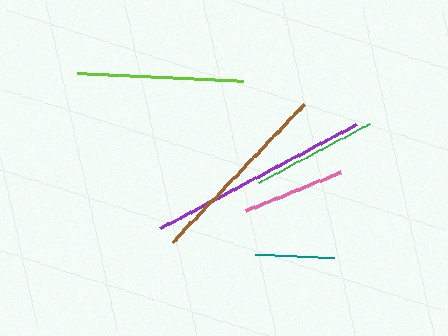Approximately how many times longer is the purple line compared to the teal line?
The purple line is approximately 2.8 times the length of the teal line.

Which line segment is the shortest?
The teal line is the shortest at approximately 79 pixels.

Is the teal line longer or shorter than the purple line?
The purple line is longer than the teal line.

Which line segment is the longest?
The purple line is the longest at approximately 222 pixels.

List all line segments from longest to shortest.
From longest to shortest: purple, brown, lime, green, pink, teal.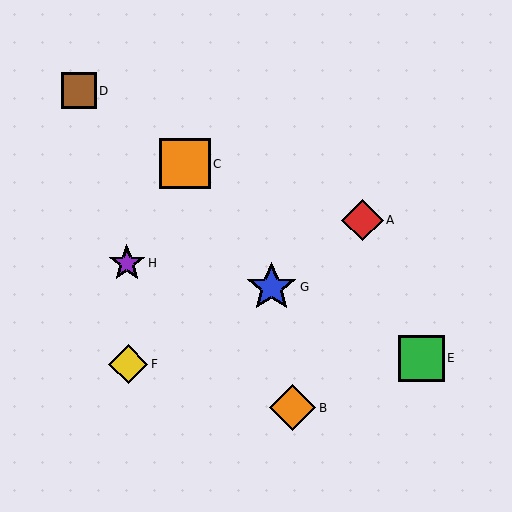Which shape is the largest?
The orange square (labeled C) is the largest.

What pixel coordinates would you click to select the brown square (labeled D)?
Click at (79, 91) to select the brown square D.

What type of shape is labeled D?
Shape D is a brown square.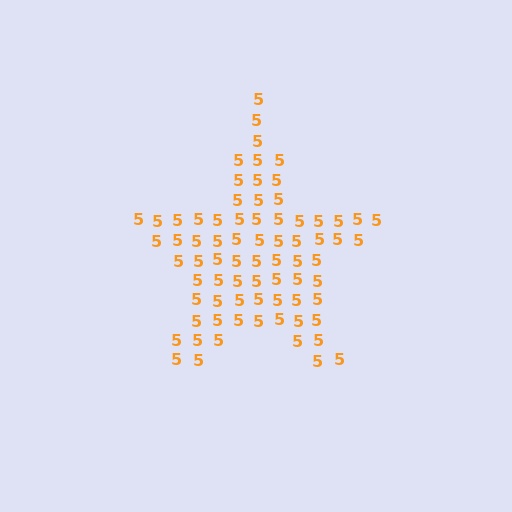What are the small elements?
The small elements are digit 5's.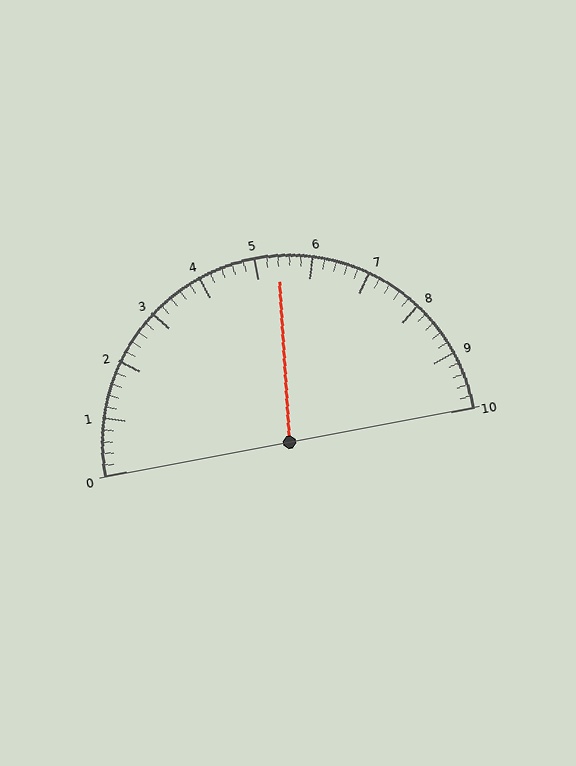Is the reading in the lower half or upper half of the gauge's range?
The reading is in the upper half of the range (0 to 10).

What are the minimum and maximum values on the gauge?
The gauge ranges from 0 to 10.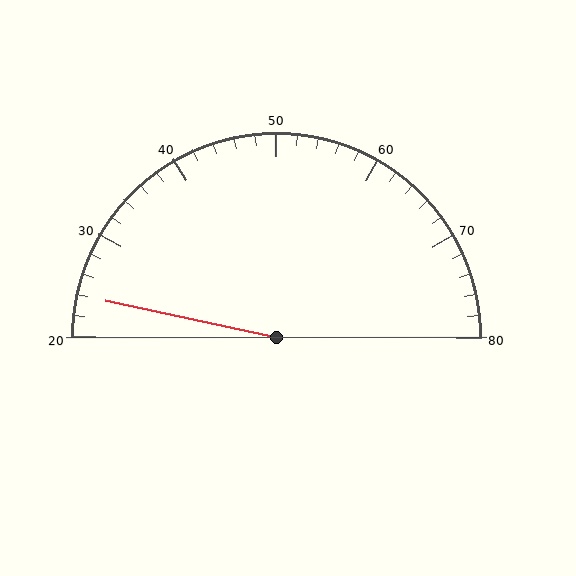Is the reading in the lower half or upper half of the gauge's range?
The reading is in the lower half of the range (20 to 80).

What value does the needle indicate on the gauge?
The needle indicates approximately 24.